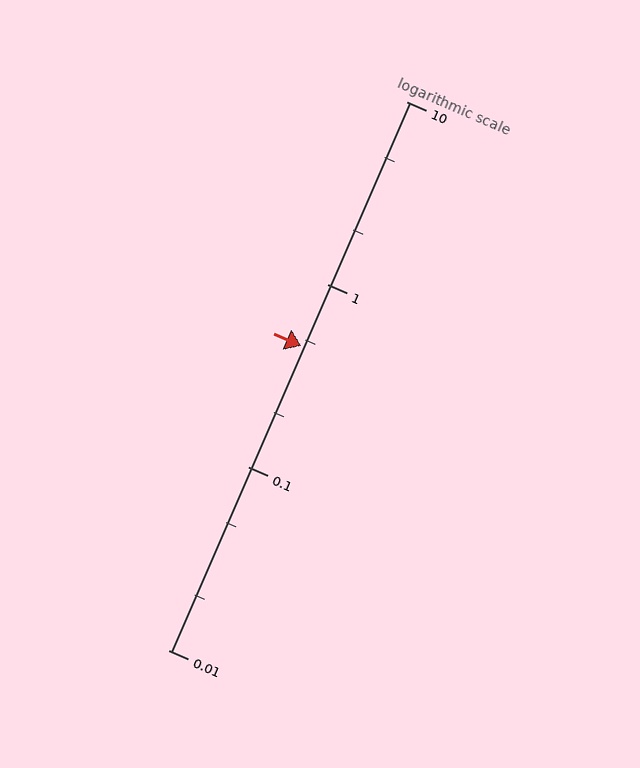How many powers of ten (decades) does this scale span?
The scale spans 3 decades, from 0.01 to 10.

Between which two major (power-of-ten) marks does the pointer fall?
The pointer is between 0.1 and 1.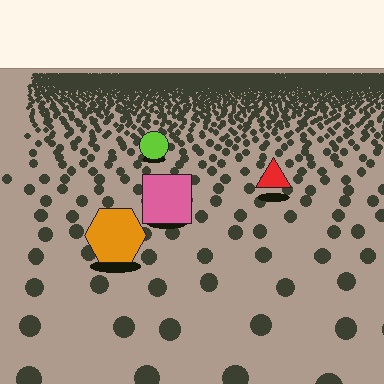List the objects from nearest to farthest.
From nearest to farthest: the orange hexagon, the pink square, the red triangle, the lime circle.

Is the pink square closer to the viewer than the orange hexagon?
No. The orange hexagon is closer — you can tell from the texture gradient: the ground texture is coarser near it.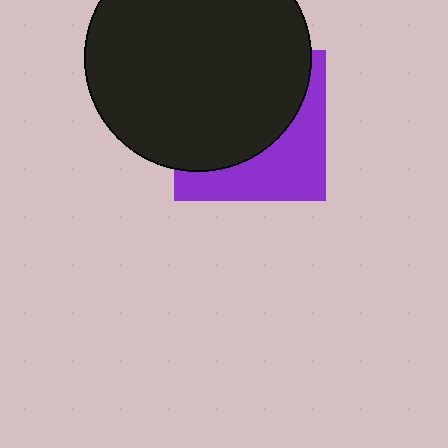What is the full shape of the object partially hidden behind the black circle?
The partially hidden object is a purple square.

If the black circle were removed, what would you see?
You would see the complete purple square.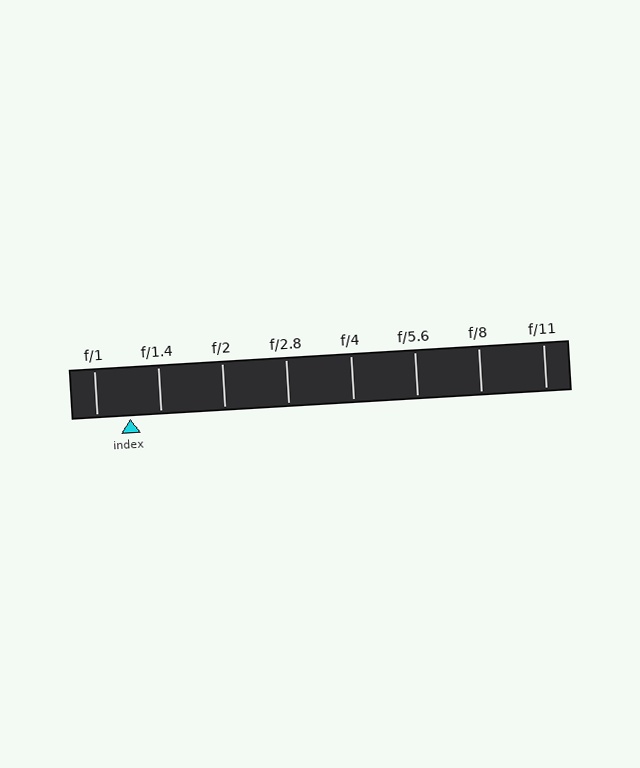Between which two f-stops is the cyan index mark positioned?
The index mark is between f/1 and f/1.4.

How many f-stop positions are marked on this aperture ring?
There are 8 f-stop positions marked.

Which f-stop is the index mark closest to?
The index mark is closest to f/1.4.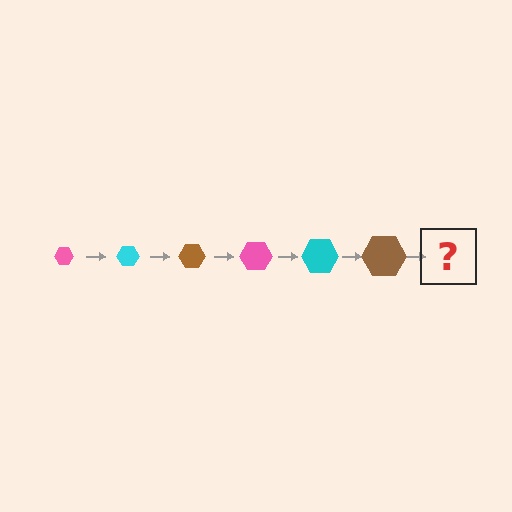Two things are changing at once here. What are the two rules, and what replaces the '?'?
The two rules are that the hexagon grows larger each step and the color cycles through pink, cyan, and brown. The '?' should be a pink hexagon, larger than the previous one.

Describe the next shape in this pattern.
It should be a pink hexagon, larger than the previous one.